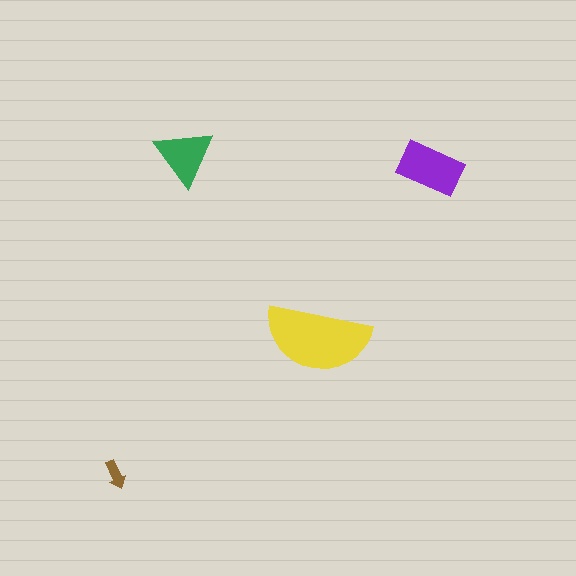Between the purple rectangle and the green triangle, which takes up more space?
The purple rectangle.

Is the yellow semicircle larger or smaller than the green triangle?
Larger.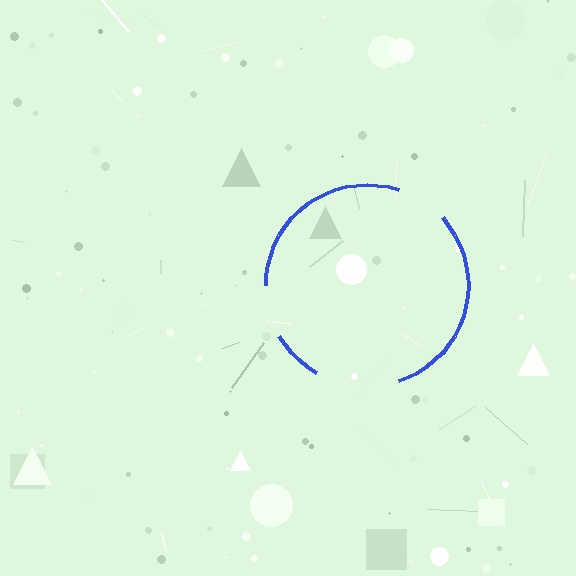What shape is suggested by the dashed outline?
The dashed outline suggests a circle.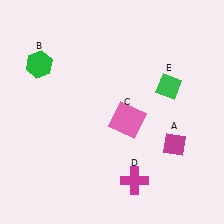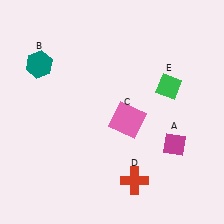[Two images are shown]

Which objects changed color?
B changed from green to teal. D changed from magenta to red.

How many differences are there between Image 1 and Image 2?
There are 2 differences between the two images.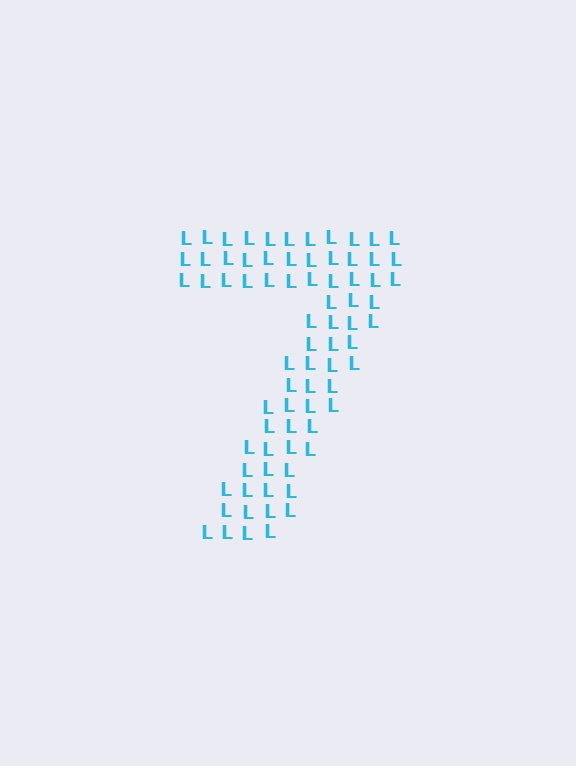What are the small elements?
The small elements are letter L's.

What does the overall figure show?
The overall figure shows the digit 7.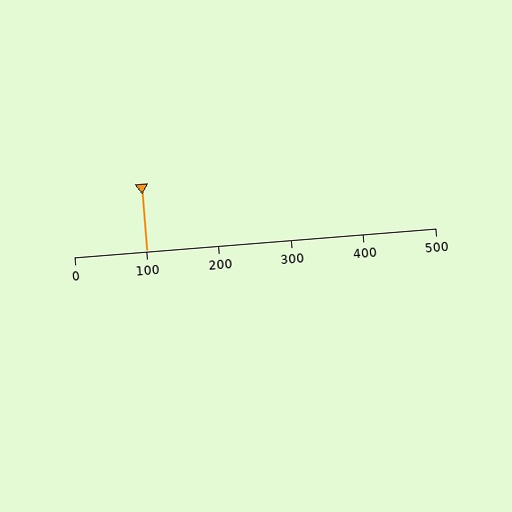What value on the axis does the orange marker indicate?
The marker indicates approximately 100.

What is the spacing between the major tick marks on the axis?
The major ticks are spaced 100 apart.